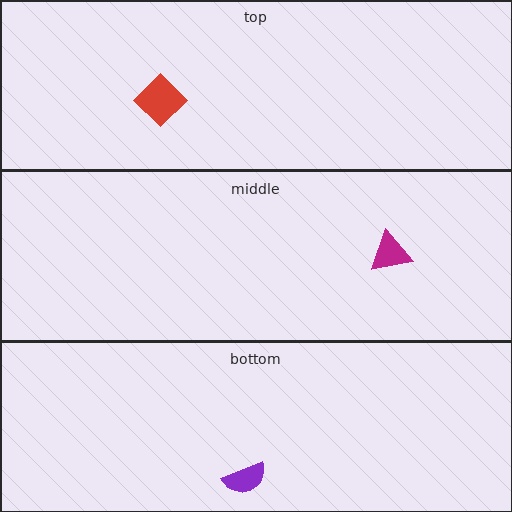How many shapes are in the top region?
1.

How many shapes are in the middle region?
1.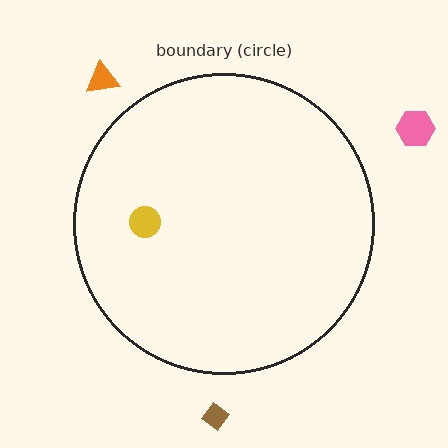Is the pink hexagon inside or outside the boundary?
Outside.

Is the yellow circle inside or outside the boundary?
Inside.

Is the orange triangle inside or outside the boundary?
Outside.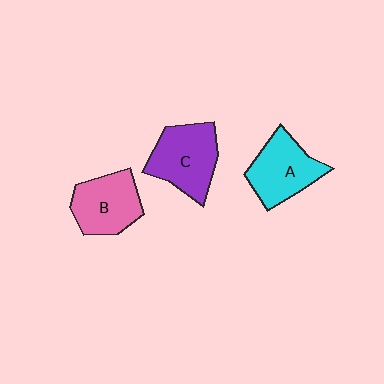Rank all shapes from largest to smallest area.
From largest to smallest: C (purple), A (cyan), B (pink).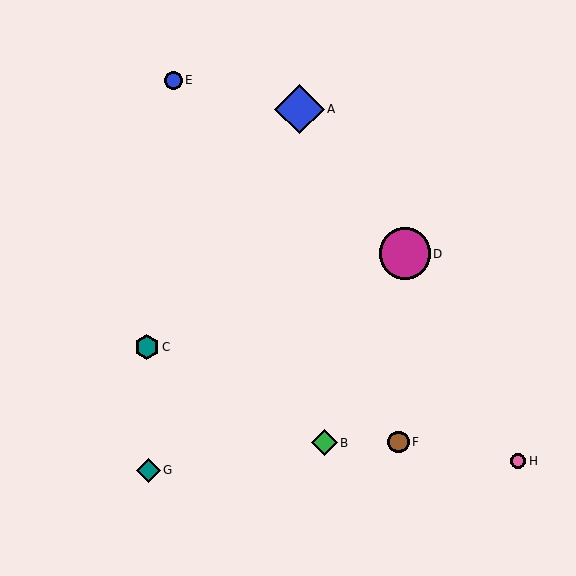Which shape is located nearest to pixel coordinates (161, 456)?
The teal diamond (labeled G) at (148, 470) is nearest to that location.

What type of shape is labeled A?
Shape A is a blue diamond.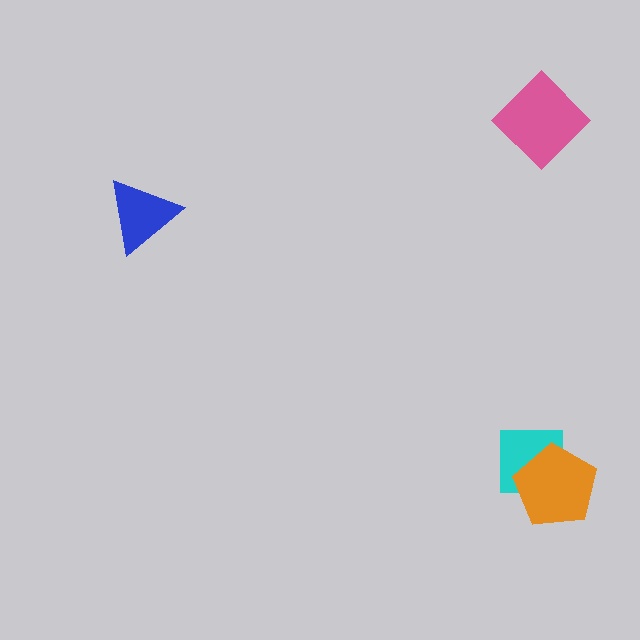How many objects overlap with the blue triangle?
0 objects overlap with the blue triangle.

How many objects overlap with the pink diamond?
0 objects overlap with the pink diamond.